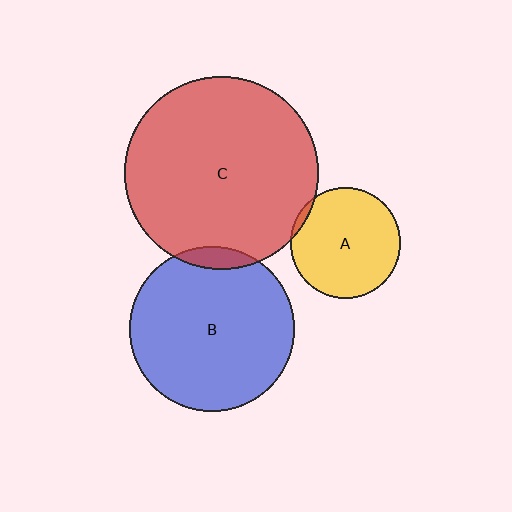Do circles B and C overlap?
Yes.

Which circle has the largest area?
Circle C (red).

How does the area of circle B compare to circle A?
Approximately 2.2 times.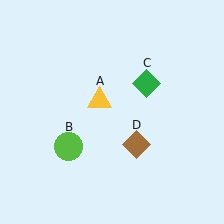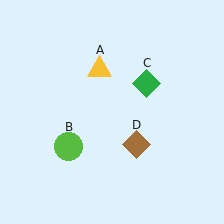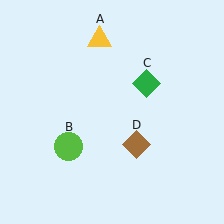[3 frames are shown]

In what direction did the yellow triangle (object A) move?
The yellow triangle (object A) moved up.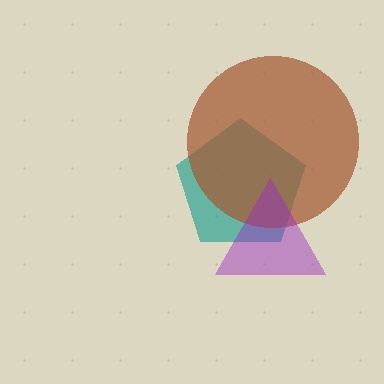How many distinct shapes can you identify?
There are 3 distinct shapes: a teal pentagon, a brown circle, a purple triangle.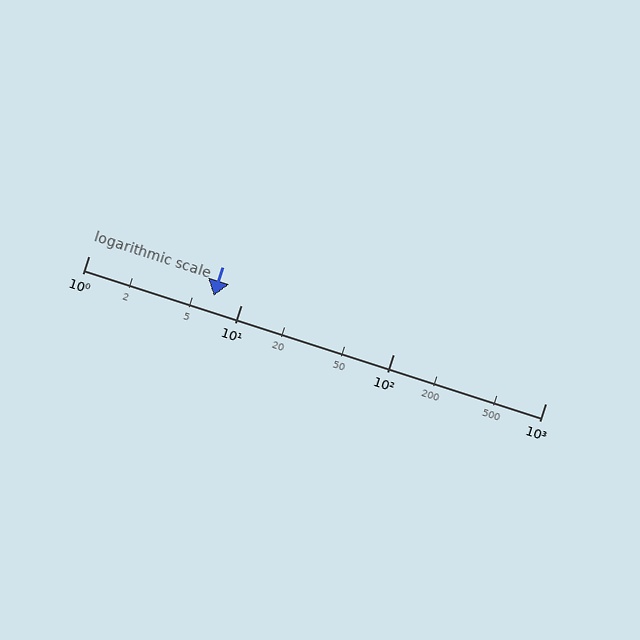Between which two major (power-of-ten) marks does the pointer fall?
The pointer is between 1 and 10.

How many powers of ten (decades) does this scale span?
The scale spans 3 decades, from 1 to 1000.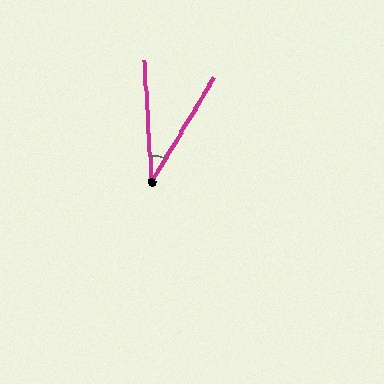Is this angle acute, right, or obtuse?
It is acute.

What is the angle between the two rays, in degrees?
Approximately 34 degrees.